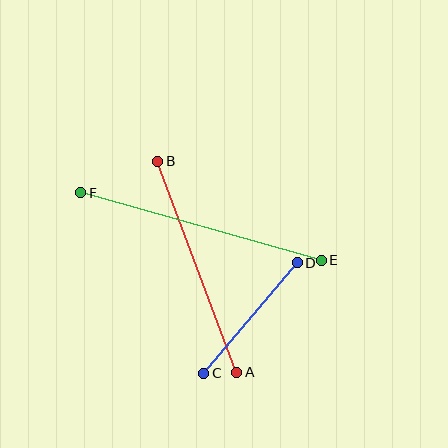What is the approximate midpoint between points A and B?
The midpoint is at approximately (197, 267) pixels.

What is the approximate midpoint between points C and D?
The midpoint is at approximately (250, 318) pixels.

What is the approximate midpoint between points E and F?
The midpoint is at approximately (201, 226) pixels.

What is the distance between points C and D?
The distance is approximately 145 pixels.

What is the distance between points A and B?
The distance is approximately 225 pixels.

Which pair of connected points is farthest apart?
Points E and F are farthest apart.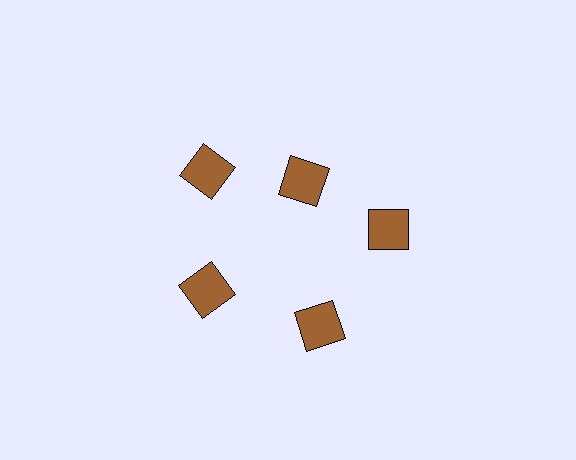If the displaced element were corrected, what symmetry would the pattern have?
It would have 5-fold rotational symmetry — the pattern would map onto itself every 72 degrees.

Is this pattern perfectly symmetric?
No. The 5 brown squares are arranged in a ring, but one element near the 1 o'clock position is pulled inward toward the center, breaking the 5-fold rotational symmetry.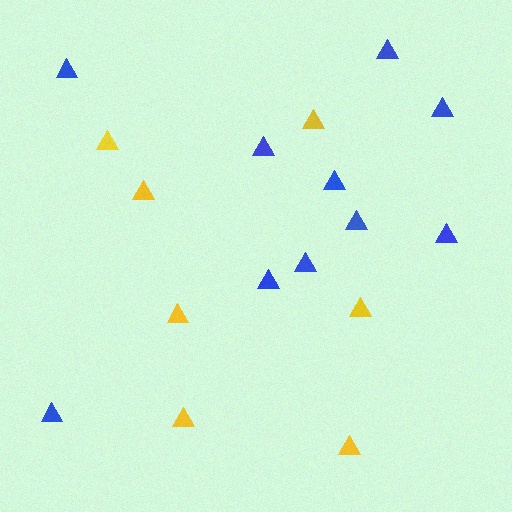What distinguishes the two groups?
There are 2 groups: one group of yellow triangles (7) and one group of blue triangles (10).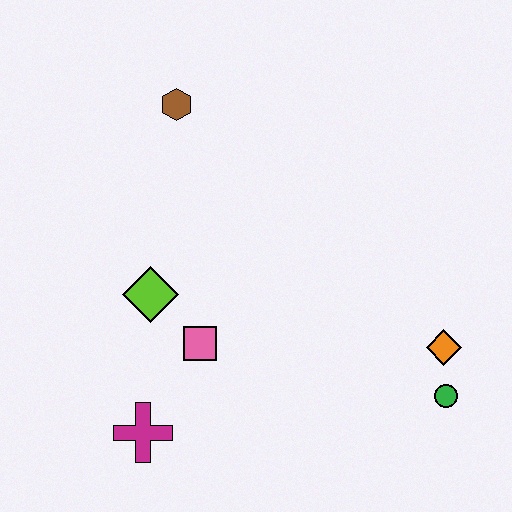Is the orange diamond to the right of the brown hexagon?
Yes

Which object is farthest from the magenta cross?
The brown hexagon is farthest from the magenta cross.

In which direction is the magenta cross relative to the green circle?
The magenta cross is to the left of the green circle.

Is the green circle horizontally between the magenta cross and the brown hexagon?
No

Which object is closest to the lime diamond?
The pink square is closest to the lime diamond.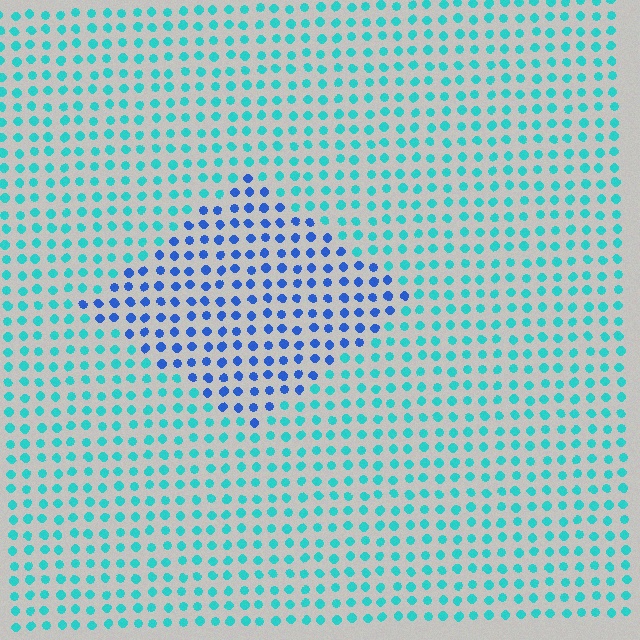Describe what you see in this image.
The image is filled with small cyan elements in a uniform arrangement. A diamond-shaped region is visible where the elements are tinted to a slightly different hue, forming a subtle color boundary.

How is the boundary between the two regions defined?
The boundary is defined purely by a slight shift in hue (about 44 degrees). Spacing, size, and orientation are identical on both sides.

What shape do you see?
I see a diamond.